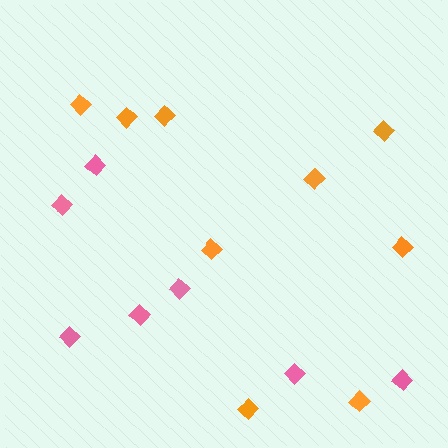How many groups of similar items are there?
There are 2 groups: one group of pink diamonds (7) and one group of orange diamonds (9).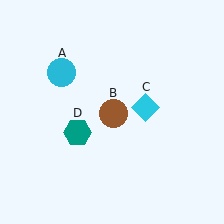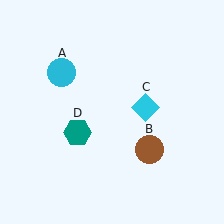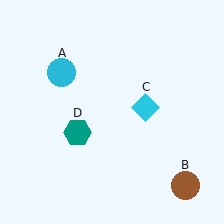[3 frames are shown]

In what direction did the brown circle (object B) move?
The brown circle (object B) moved down and to the right.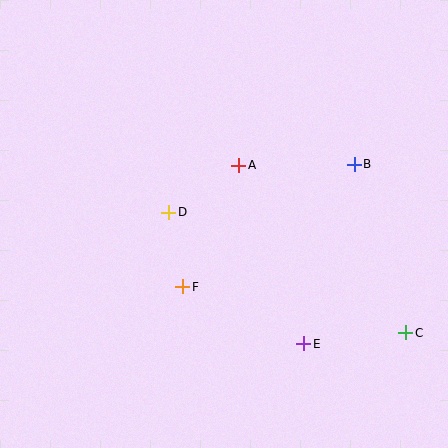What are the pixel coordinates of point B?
Point B is at (354, 164).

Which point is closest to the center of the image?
Point D at (169, 212) is closest to the center.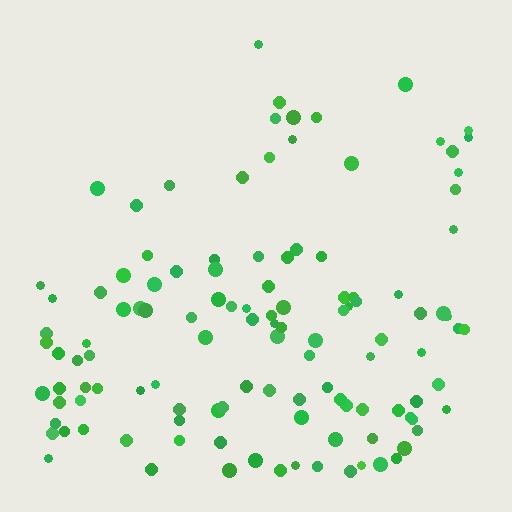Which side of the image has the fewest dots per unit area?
The top.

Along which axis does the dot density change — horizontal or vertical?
Vertical.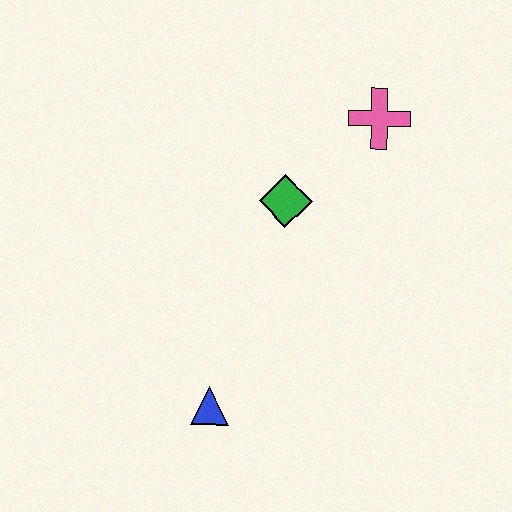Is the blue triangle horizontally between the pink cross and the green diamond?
No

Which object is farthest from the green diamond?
The blue triangle is farthest from the green diamond.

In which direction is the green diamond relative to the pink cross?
The green diamond is to the left of the pink cross.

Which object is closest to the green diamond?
The pink cross is closest to the green diamond.